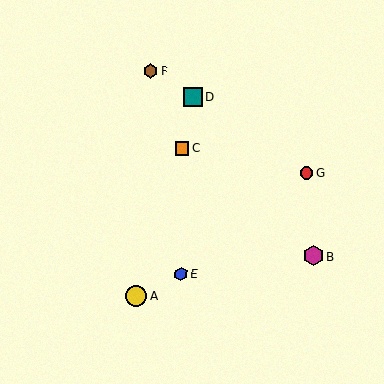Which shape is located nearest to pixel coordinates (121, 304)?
The yellow circle (labeled A) at (136, 296) is nearest to that location.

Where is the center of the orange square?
The center of the orange square is at (182, 148).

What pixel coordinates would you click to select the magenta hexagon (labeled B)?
Click at (313, 256) to select the magenta hexagon B.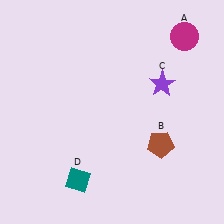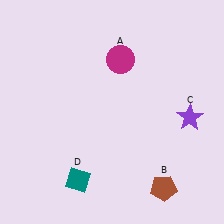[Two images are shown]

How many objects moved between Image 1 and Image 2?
3 objects moved between the two images.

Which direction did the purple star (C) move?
The purple star (C) moved down.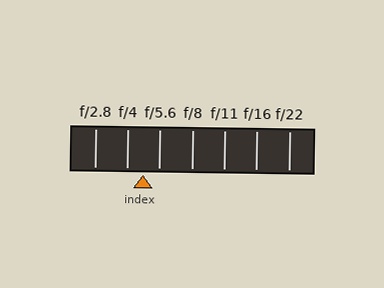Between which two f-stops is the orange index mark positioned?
The index mark is between f/4 and f/5.6.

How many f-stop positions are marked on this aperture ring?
There are 7 f-stop positions marked.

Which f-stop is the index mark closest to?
The index mark is closest to f/4.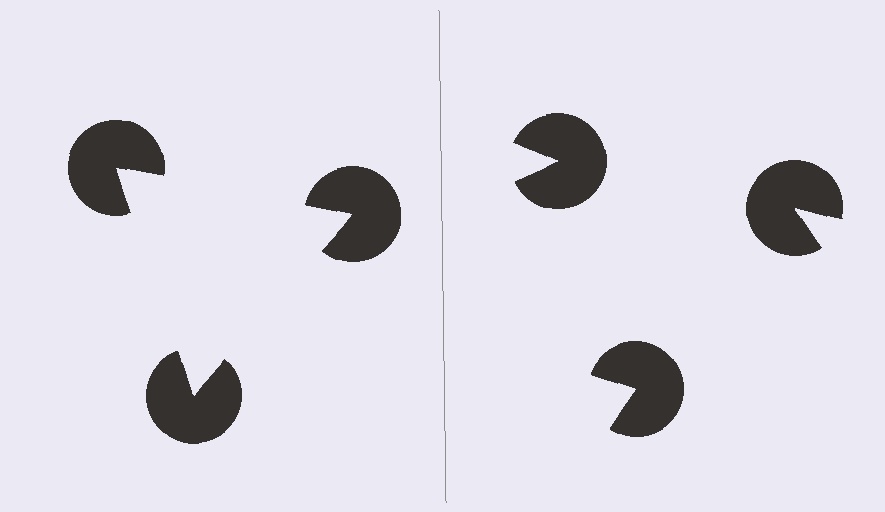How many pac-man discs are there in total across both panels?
6 — 3 on each side.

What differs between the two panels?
The pac-man discs are positioned identically on both sides; only the wedge orientations differ. On the left they align to a triangle; on the right they are misaligned.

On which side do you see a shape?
An illusory triangle appears on the left side. On the right side the wedge cuts are rotated, so no coherent shape forms.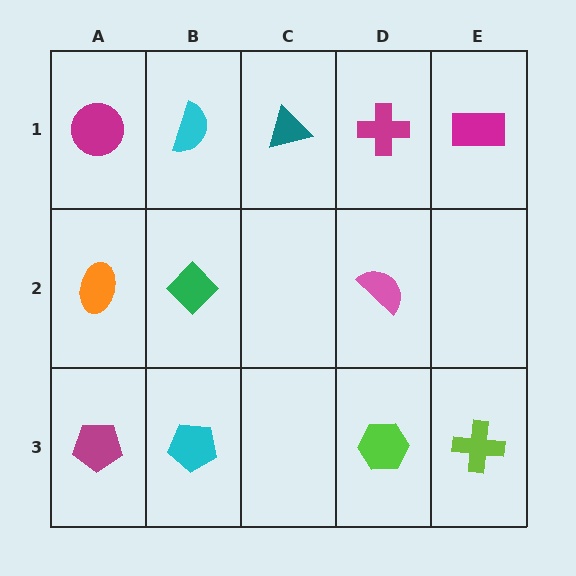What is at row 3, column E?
A lime cross.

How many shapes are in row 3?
4 shapes.